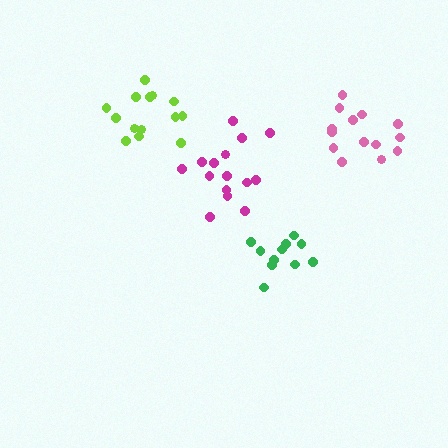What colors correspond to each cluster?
The clusters are colored: green, pink, magenta, lime.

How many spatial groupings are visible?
There are 4 spatial groupings.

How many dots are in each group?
Group 1: 11 dots, Group 2: 14 dots, Group 3: 15 dots, Group 4: 14 dots (54 total).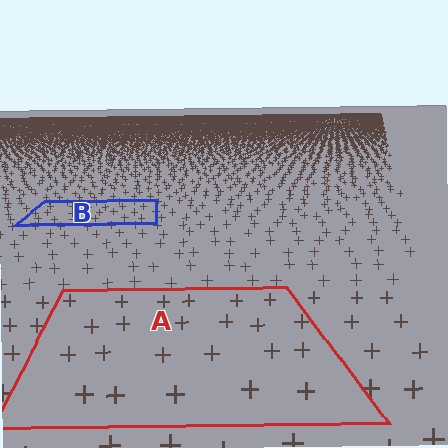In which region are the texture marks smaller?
The texture marks are smaller in region B, because it is farther away.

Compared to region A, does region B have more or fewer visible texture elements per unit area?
Region B has more texture elements per unit area — they are packed more densely because it is farther away.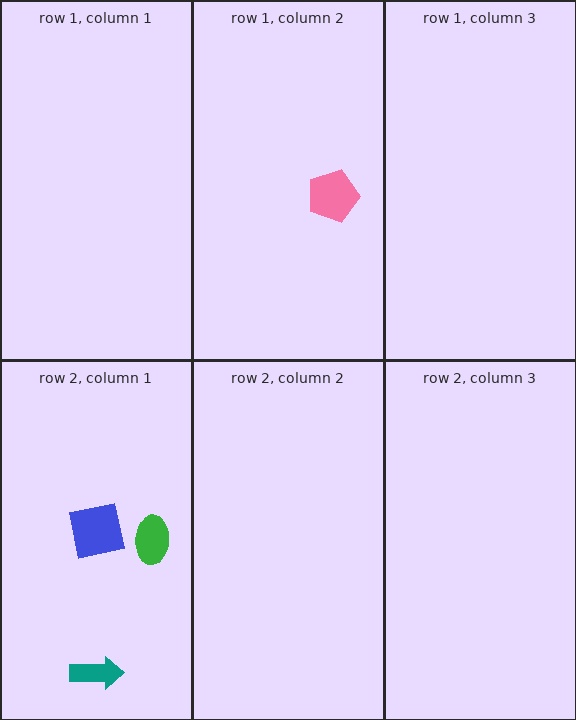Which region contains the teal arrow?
The row 2, column 1 region.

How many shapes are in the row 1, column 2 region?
1.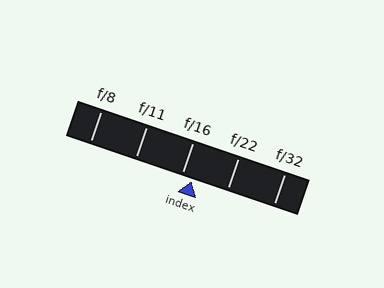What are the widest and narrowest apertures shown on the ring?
The widest aperture shown is f/8 and the narrowest is f/32.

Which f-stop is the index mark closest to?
The index mark is closest to f/16.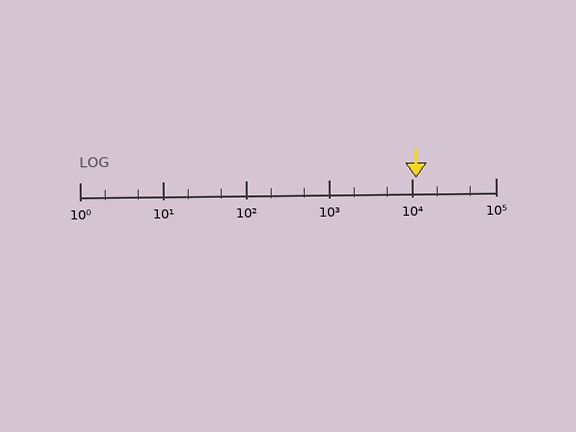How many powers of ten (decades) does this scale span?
The scale spans 5 decades, from 1 to 100000.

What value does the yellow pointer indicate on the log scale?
The pointer indicates approximately 11000.